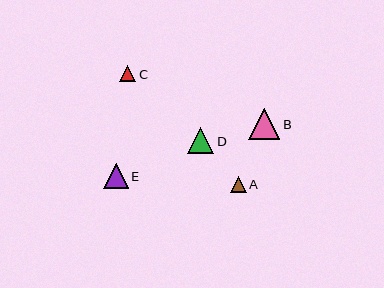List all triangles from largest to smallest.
From largest to smallest: B, D, E, A, C.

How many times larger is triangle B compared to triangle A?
Triangle B is approximately 2.0 times the size of triangle A.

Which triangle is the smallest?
Triangle C is the smallest with a size of approximately 16 pixels.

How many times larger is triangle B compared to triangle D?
Triangle B is approximately 1.2 times the size of triangle D.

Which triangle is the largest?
Triangle B is the largest with a size of approximately 32 pixels.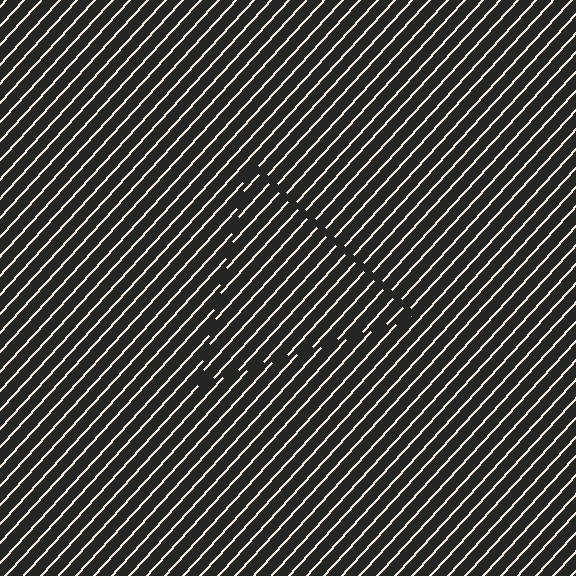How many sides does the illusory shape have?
3 sides — the line-ends trace a triangle.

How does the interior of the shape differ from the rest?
The interior of the shape contains the same grating, shifted by half a period — the contour is defined by the phase discontinuity where line-ends from the inner and outer gratings abut.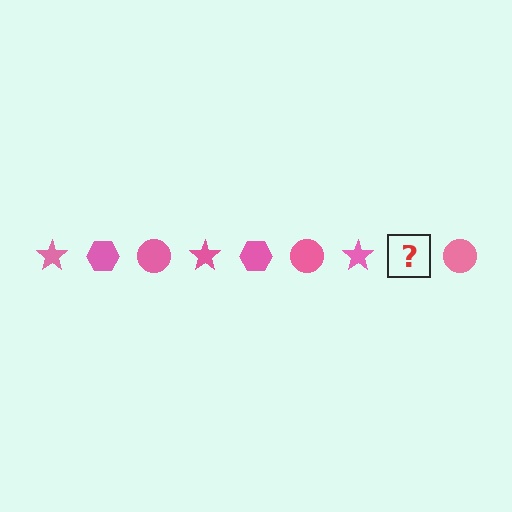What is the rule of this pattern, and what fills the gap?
The rule is that the pattern cycles through star, hexagon, circle shapes in pink. The gap should be filled with a pink hexagon.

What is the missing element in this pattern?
The missing element is a pink hexagon.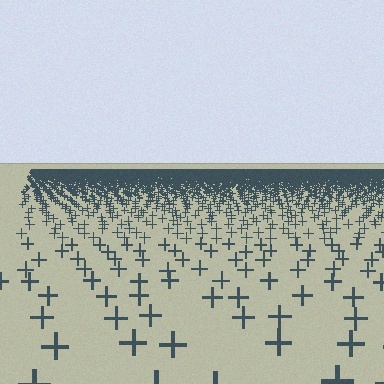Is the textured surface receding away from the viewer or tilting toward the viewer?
The surface is receding away from the viewer. Texture elements get smaller and denser toward the top.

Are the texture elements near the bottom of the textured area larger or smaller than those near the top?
Larger. Near the bottom, elements are closer to the viewer and appear at a bigger on-screen size.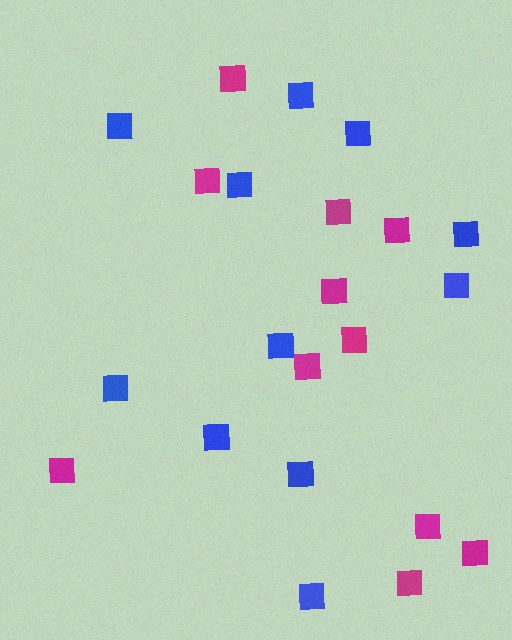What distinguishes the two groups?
There are 2 groups: one group of blue squares (11) and one group of magenta squares (11).